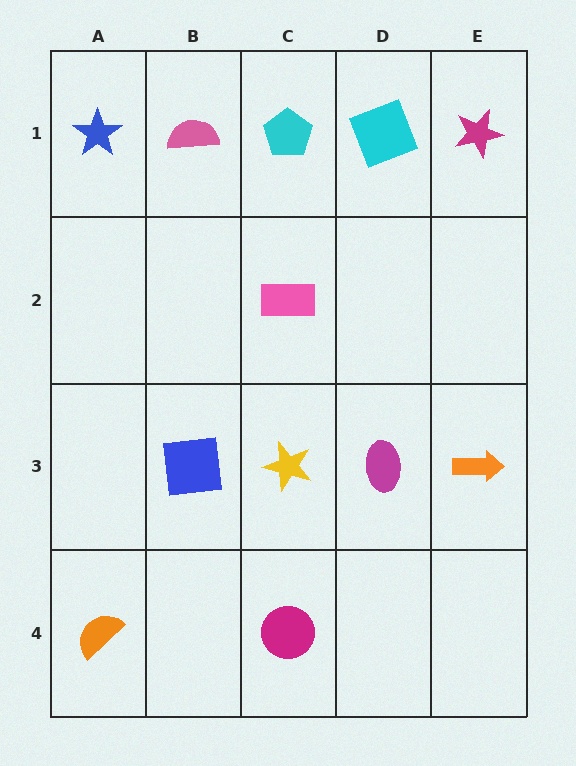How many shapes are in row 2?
1 shape.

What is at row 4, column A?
An orange semicircle.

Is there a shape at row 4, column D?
No, that cell is empty.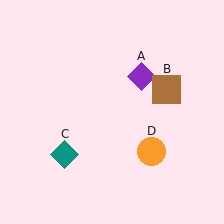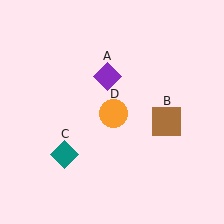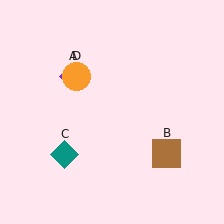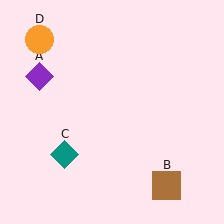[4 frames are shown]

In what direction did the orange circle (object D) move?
The orange circle (object D) moved up and to the left.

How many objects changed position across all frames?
3 objects changed position: purple diamond (object A), brown square (object B), orange circle (object D).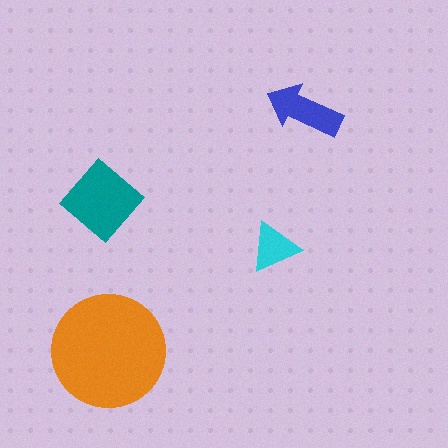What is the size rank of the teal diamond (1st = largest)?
2nd.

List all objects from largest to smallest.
The orange circle, the teal diamond, the blue arrow, the cyan triangle.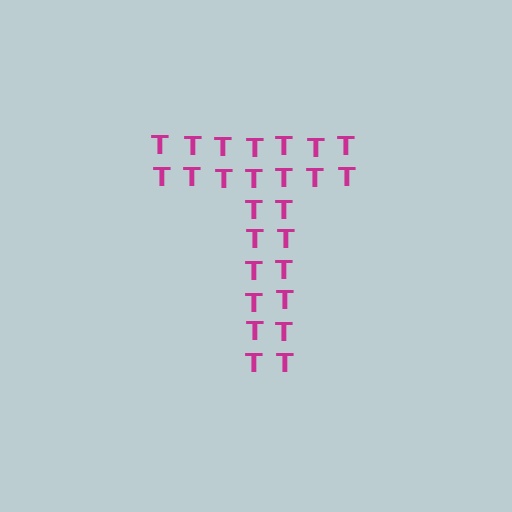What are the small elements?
The small elements are letter T's.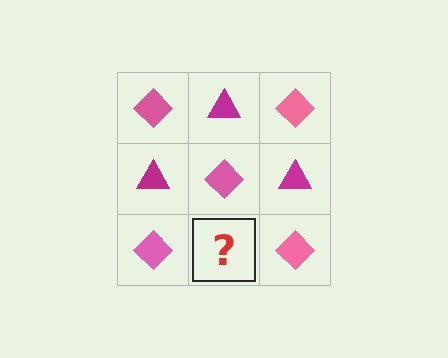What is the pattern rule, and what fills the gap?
The rule is that it alternates pink diamond and magenta triangle in a checkerboard pattern. The gap should be filled with a magenta triangle.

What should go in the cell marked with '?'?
The missing cell should contain a magenta triangle.